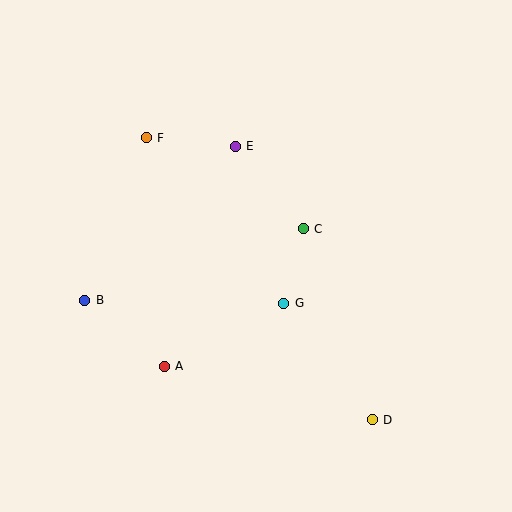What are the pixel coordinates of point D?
Point D is at (372, 420).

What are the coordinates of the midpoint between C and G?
The midpoint between C and G is at (294, 266).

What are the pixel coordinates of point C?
Point C is at (303, 229).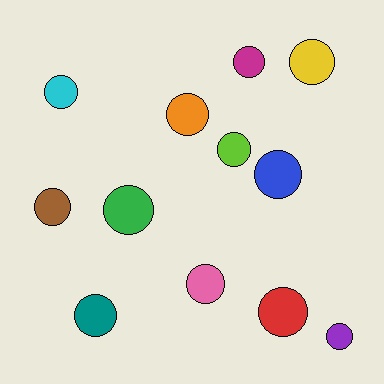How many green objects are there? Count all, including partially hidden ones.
There is 1 green object.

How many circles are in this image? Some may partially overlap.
There are 12 circles.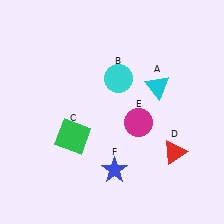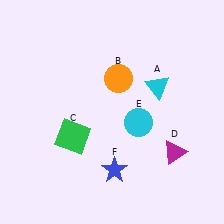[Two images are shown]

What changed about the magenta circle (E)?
In Image 1, E is magenta. In Image 2, it changed to cyan.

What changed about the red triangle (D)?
In Image 1, D is red. In Image 2, it changed to magenta.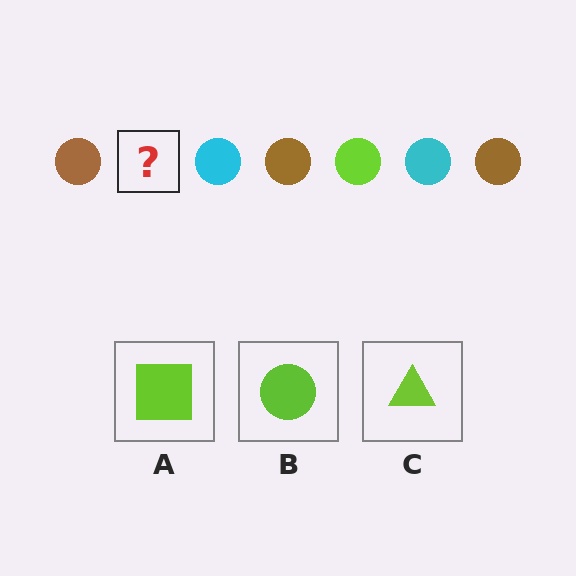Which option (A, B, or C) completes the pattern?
B.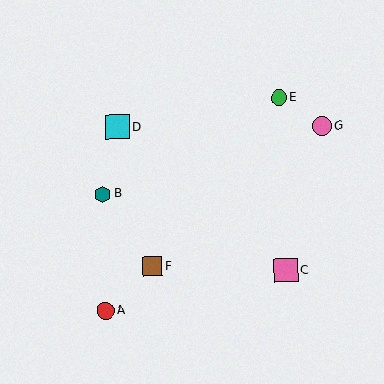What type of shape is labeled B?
Shape B is a teal hexagon.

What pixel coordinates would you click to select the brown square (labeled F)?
Click at (153, 266) to select the brown square F.